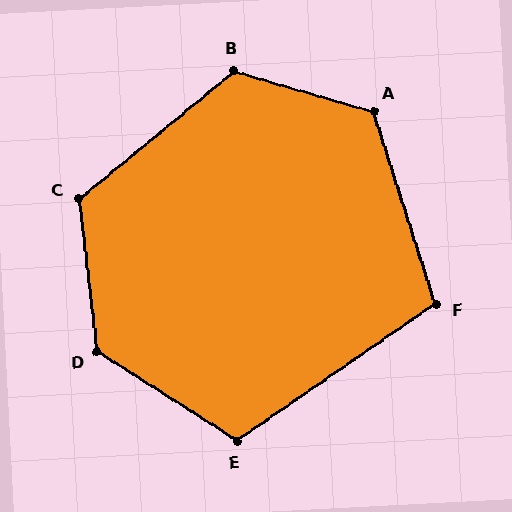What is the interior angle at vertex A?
Approximately 124 degrees (obtuse).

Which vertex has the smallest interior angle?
F, at approximately 107 degrees.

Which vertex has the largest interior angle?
D, at approximately 129 degrees.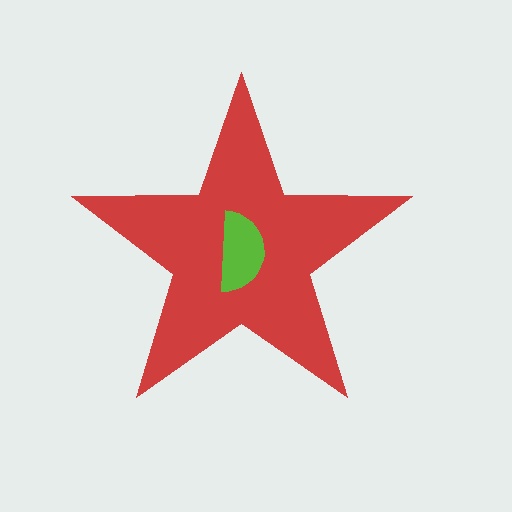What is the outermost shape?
The red star.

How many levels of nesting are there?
2.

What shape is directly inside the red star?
The lime semicircle.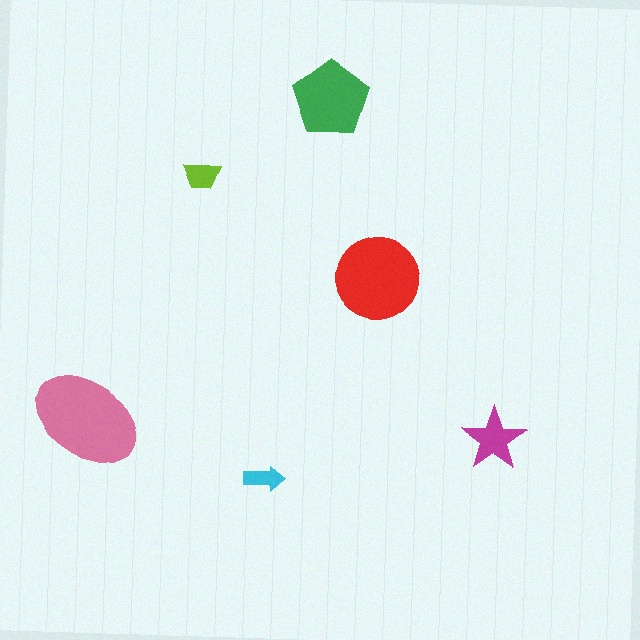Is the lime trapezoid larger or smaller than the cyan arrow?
Larger.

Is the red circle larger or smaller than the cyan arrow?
Larger.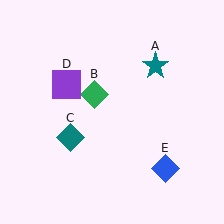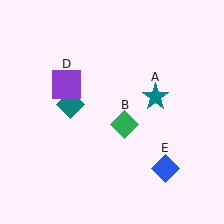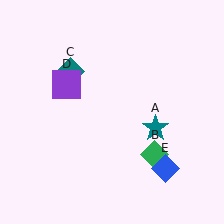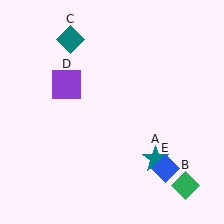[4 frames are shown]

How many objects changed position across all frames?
3 objects changed position: teal star (object A), green diamond (object B), teal diamond (object C).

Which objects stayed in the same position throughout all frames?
Purple square (object D) and blue diamond (object E) remained stationary.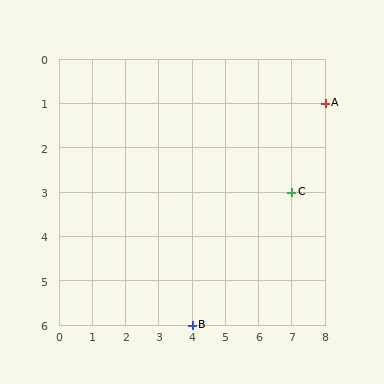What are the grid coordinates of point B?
Point B is at grid coordinates (4, 6).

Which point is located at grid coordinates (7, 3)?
Point C is at (7, 3).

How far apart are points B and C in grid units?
Points B and C are 3 columns and 3 rows apart (about 4.2 grid units diagonally).